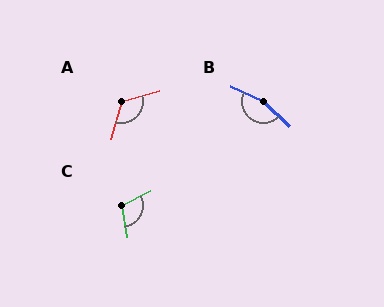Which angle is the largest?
B, at approximately 161 degrees.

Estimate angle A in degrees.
Approximately 122 degrees.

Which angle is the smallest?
C, at approximately 106 degrees.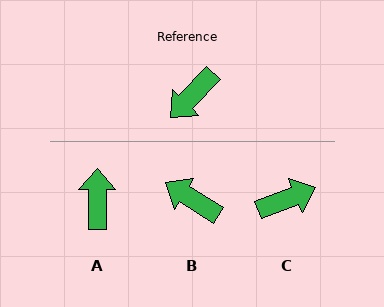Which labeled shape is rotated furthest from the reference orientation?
C, about 156 degrees away.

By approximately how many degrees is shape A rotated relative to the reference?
Approximately 136 degrees clockwise.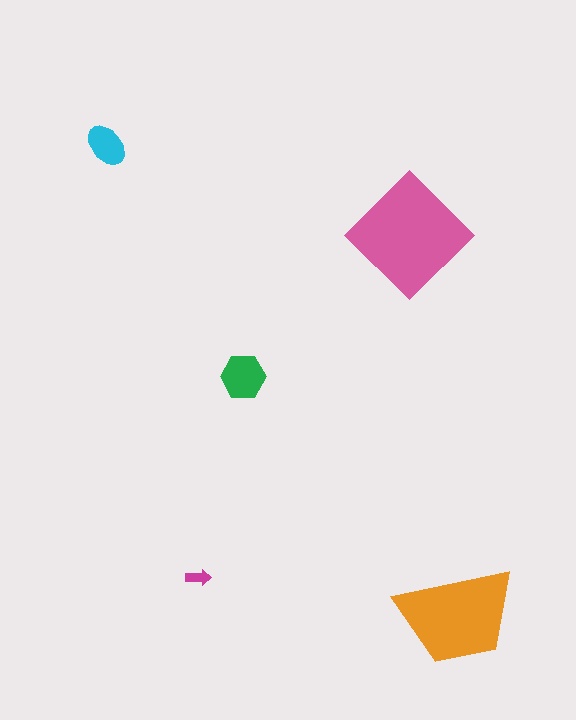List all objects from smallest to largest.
The magenta arrow, the cyan ellipse, the green hexagon, the orange trapezoid, the pink diamond.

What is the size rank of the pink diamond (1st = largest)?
1st.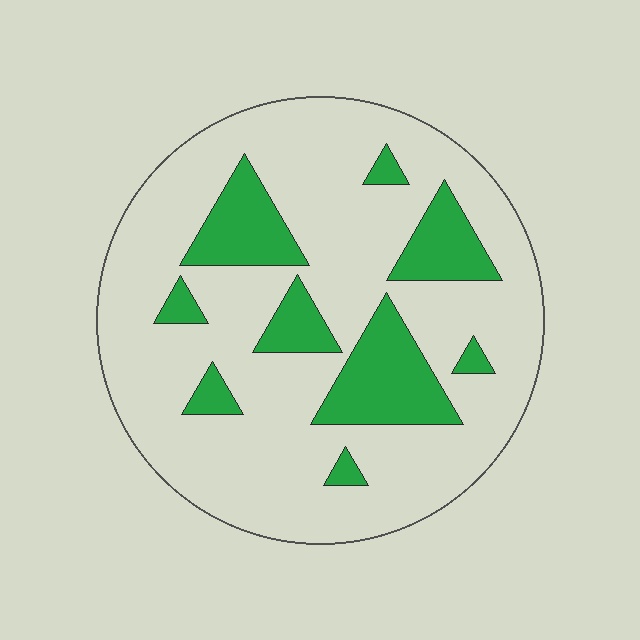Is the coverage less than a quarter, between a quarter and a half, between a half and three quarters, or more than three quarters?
Less than a quarter.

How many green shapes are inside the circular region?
9.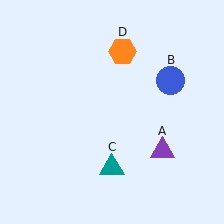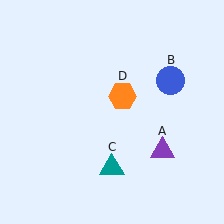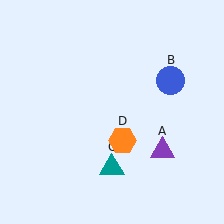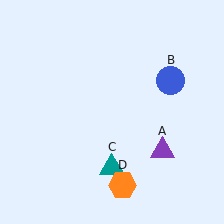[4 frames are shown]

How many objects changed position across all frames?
1 object changed position: orange hexagon (object D).